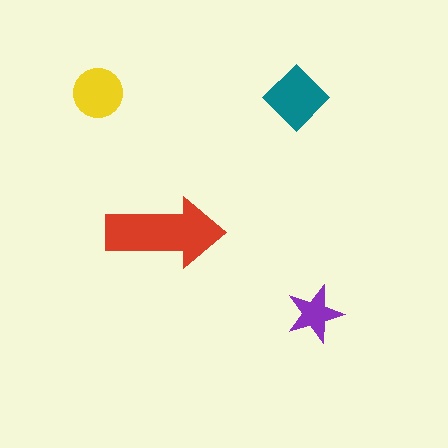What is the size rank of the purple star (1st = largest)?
4th.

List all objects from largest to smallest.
The red arrow, the teal diamond, the yellow circle, the purple star.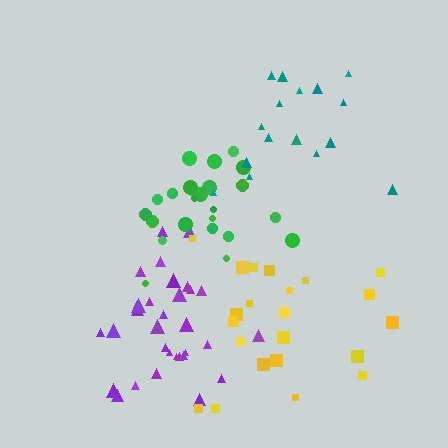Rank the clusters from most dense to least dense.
purple, green, teal, yellow.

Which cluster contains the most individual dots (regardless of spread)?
Purple (32).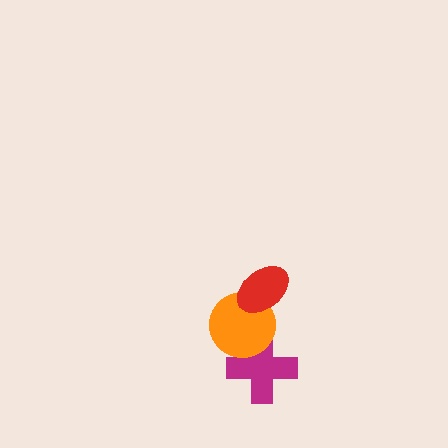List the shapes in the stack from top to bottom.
From top to bottom: the red ellipse, the orange circle, the magenta cross.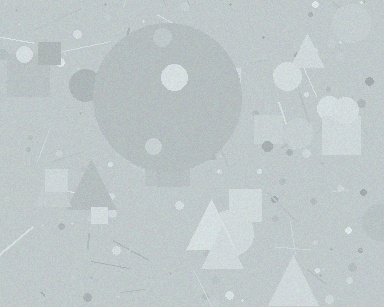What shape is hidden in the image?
A circle is hidden in the image.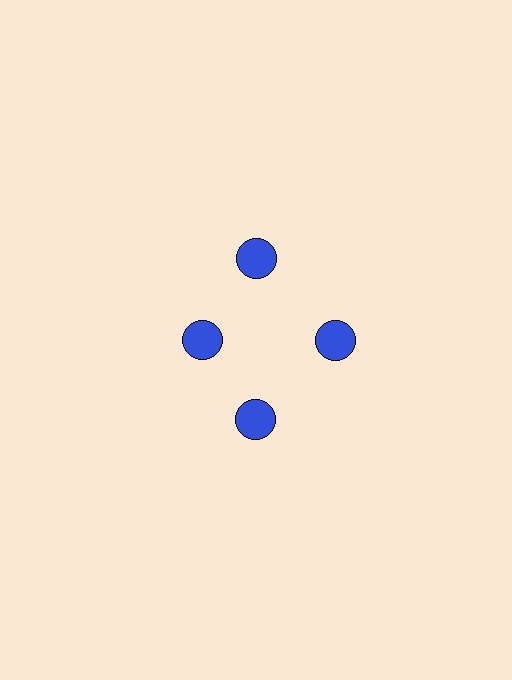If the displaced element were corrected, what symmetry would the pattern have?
It would have 4-fold rotational symmetry — the pattern would map onto itself every 90 degrees.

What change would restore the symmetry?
The symmetry would be restored by moving it outward, back onto the ring so that all 4 circles sit at equal angles and equal distance from the center.